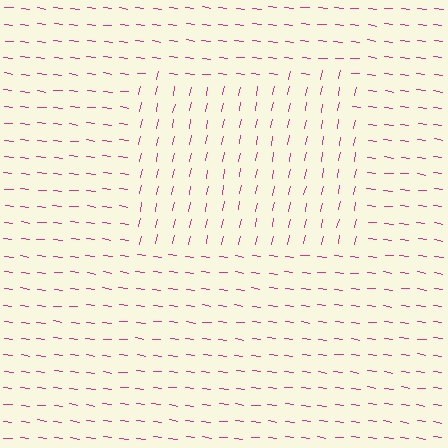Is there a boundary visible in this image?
Yes, there is a texture boundary formed by a change in line orientation.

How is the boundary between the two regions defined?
The boundary is defined purely by a change in line orientation (approximately 85 degrees difference). All lines are the same color and thickness.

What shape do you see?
I see a rectangle.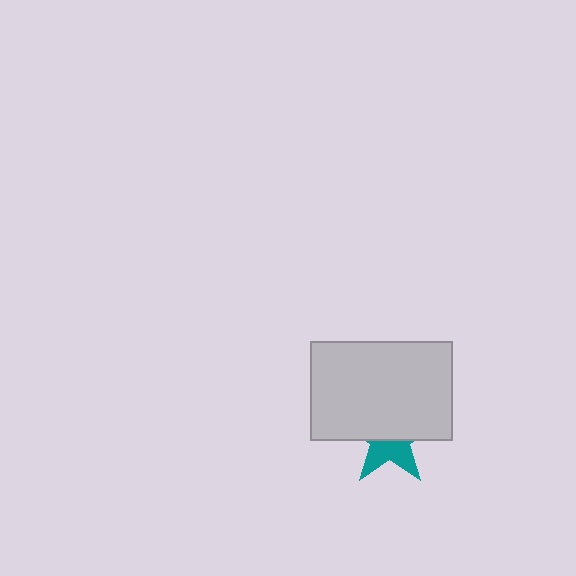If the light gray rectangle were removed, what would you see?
You would see the complete teal star.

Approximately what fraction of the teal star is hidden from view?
Roughly 59% of the teal star is hidden behind the light gray rectangle.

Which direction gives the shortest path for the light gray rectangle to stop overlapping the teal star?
Moving up gives the shortest separation.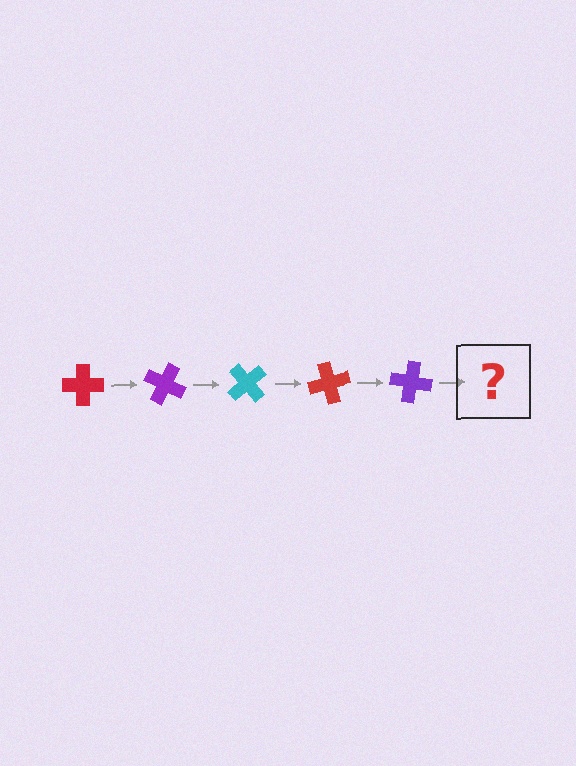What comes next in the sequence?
The next element should be a cyan cross, rotated 125 degrees from the start.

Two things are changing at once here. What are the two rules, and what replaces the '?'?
The two rules are that it rotates 25 degrees each step and the color cycles through red, purple, and cyan. The '?' should be a cyan cross, rotated 125 degrees from the start.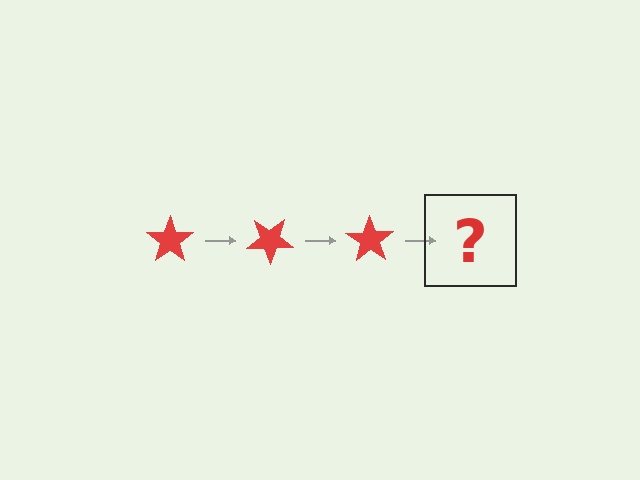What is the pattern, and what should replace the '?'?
The pattern is that the star rotates 35 degrees each step. The '?' should be a red star rotated 105 degrees.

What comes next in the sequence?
The next element should be a red star rotated 105 degrees.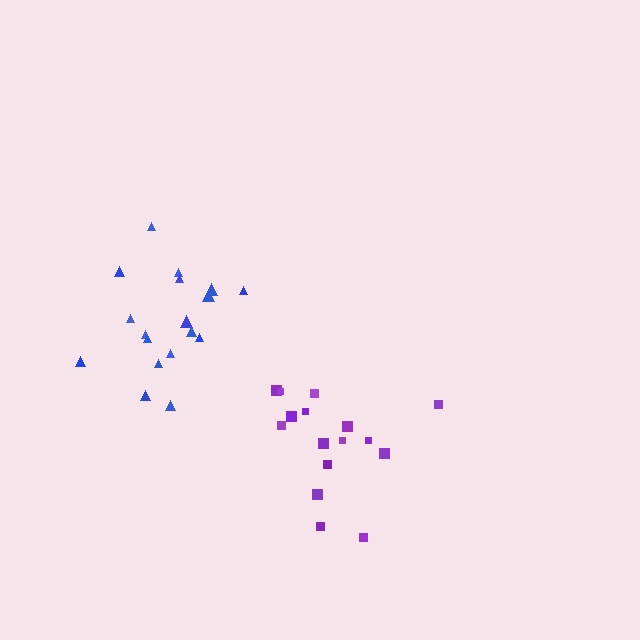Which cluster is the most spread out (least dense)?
Blue.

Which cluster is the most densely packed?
Purple.